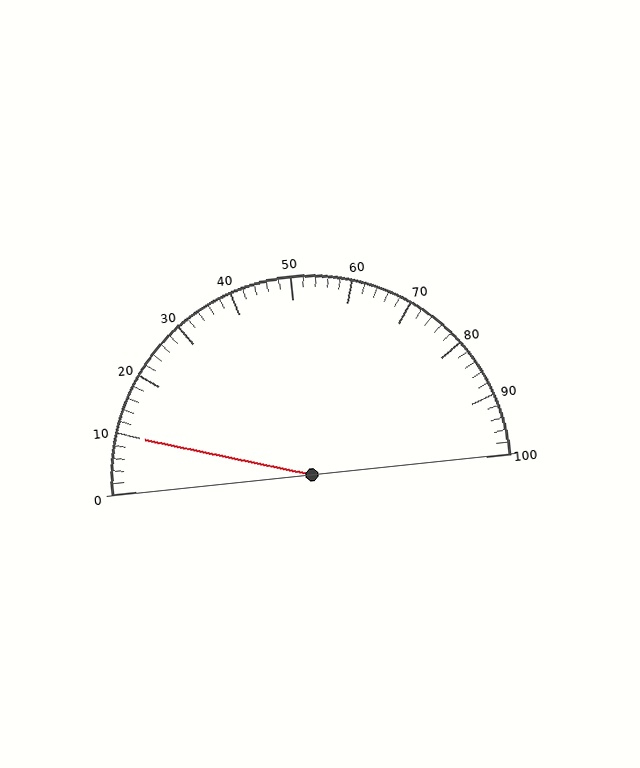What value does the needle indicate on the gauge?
The needle indicates approximately 10.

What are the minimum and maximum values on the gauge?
The gauge ranges from 0 to 100.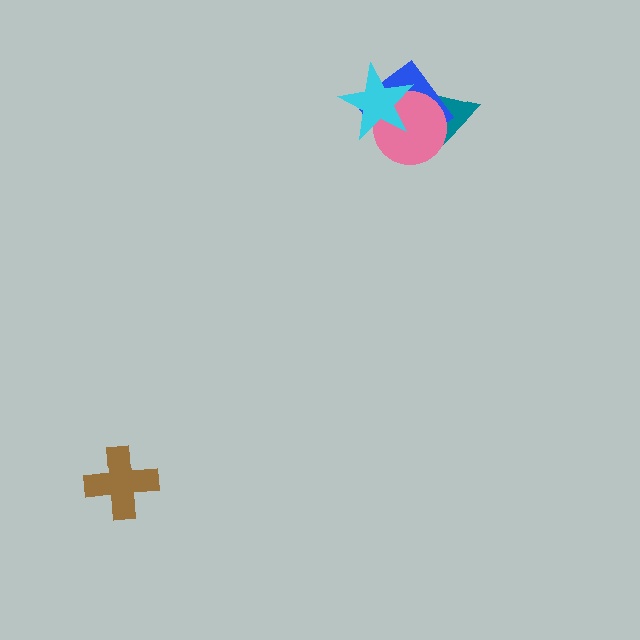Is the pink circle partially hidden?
Yes, it is partially covered by another shape.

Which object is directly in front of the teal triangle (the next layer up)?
The blue diamond is directly in front of the teal triangle.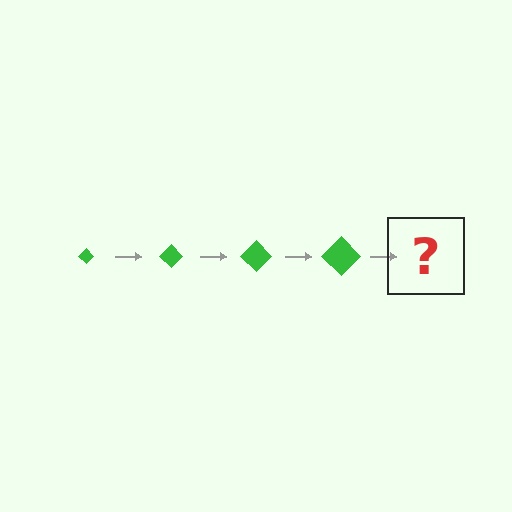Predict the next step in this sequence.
The next step is a green diamond, larger than the previous one.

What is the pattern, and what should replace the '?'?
The pattern is that the diamond gets progressively larger each step. The '?' should be a green diamond, larger than the previous one.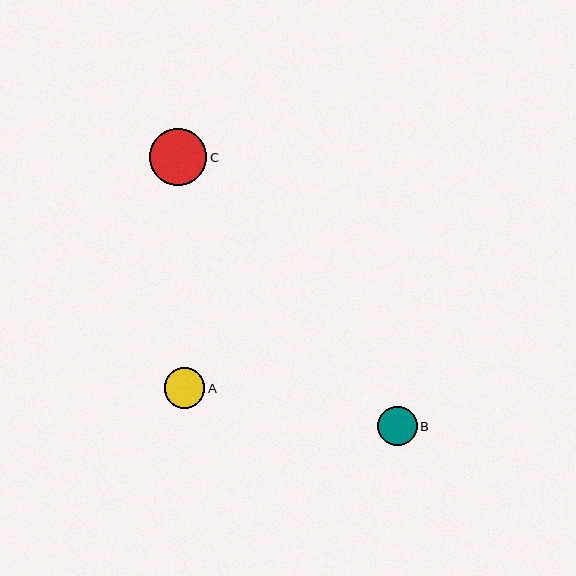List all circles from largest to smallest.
From largest to smallest: C, A, B.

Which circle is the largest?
Circle C is the largest with a size of approximately 57 pixels.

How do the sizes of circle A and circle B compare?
Circle A and circle B are approximately the same size.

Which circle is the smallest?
Circle B is the smallest with a size of approximately 39 pixels.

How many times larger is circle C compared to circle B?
Circle C is approximately 1.4 times the size of circle B.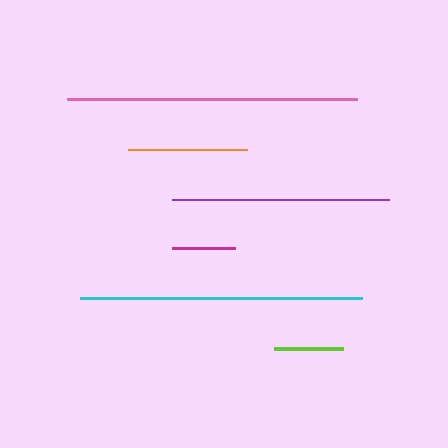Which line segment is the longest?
The pink line is the longest at approximately 290 pixels.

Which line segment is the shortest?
The magenta line is the shortest at approximately 63 pixels.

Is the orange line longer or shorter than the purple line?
The purple line is longer than the orange line.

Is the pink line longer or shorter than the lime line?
The pink line is longer than the lime line.